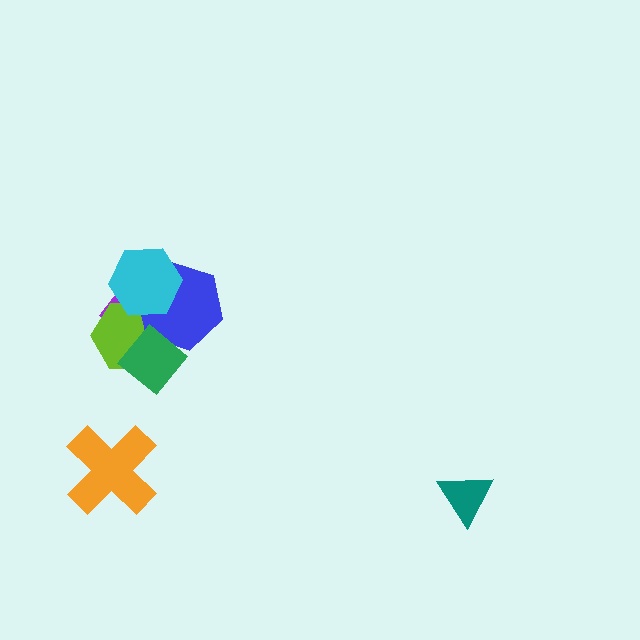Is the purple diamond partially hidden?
Yes, it is partially covered by another shape.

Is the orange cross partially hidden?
No, no other shape covers it.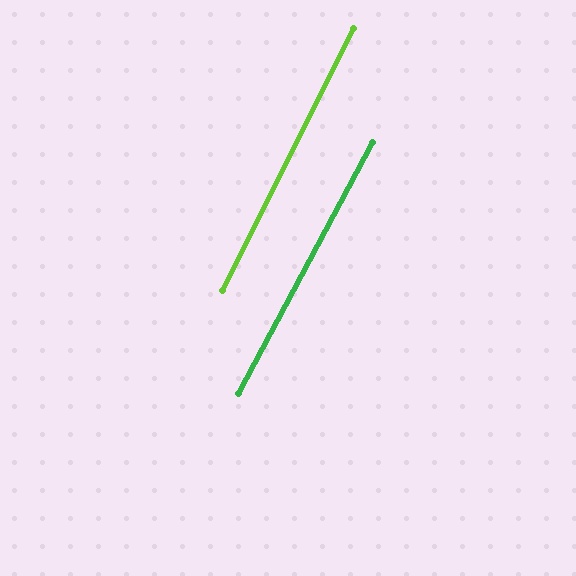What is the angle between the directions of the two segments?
Approximately 1 degree.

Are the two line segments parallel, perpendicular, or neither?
Parallel — their directions differ by only 1.4°.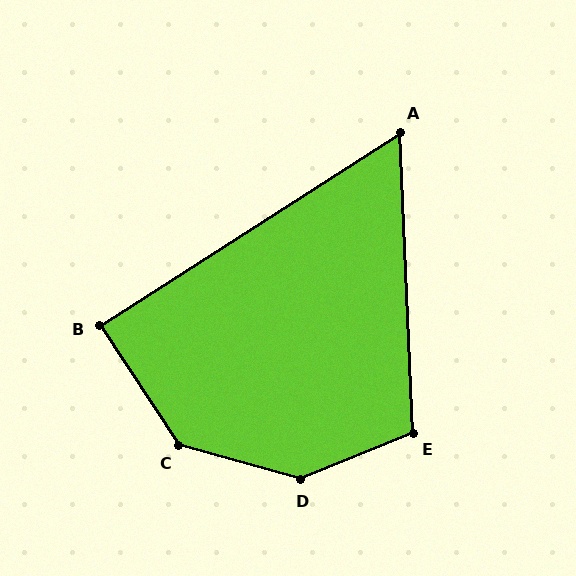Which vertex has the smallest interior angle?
A, at approximately 60 degrees.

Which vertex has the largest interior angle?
D, at approximately 142 degrees.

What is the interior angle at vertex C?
Approximately 139 degrees (obtuse).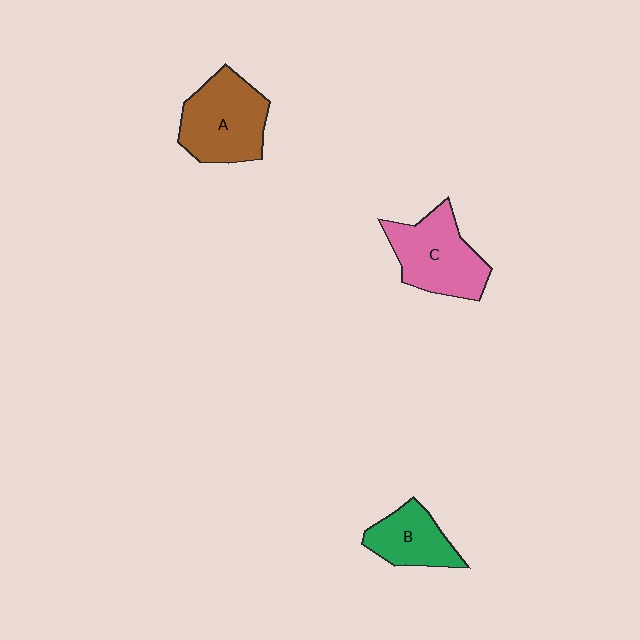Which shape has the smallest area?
Shape B (green).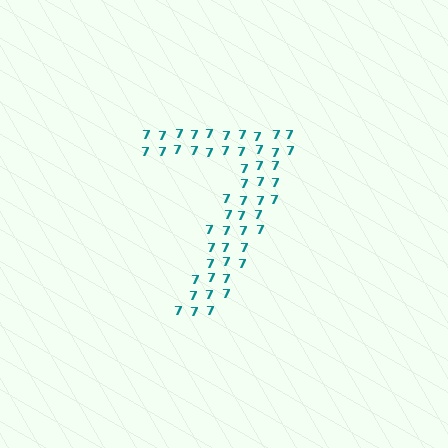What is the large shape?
The large shape is the digit 7.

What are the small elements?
The small elements are digit 7's.